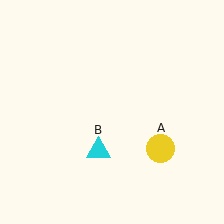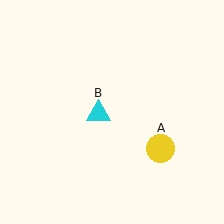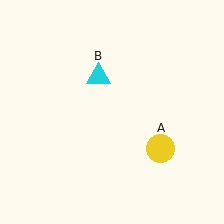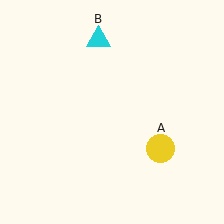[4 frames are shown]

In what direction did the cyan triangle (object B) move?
The cyan triangle (object B) moved up.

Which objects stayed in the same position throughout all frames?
Yellow circle (object A) remained stationary.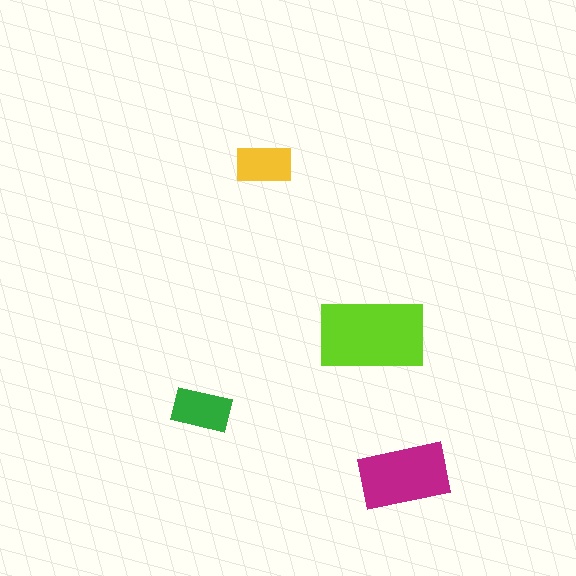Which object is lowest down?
The magenta rectangle is bottommost.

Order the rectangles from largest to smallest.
the lime one, the magenta one, the green one, the yellow one.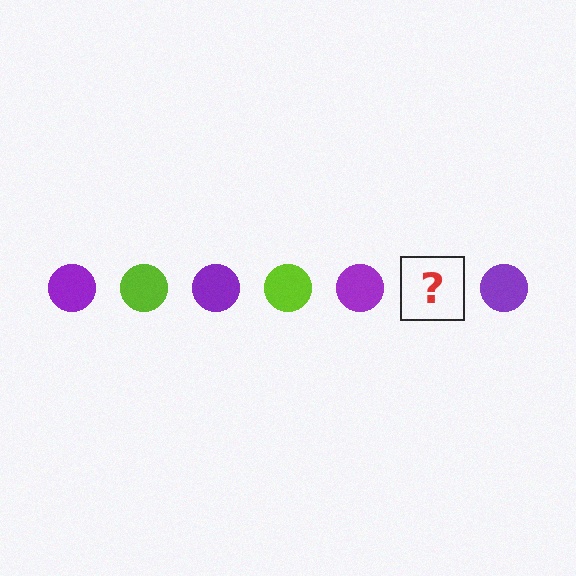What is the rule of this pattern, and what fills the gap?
The rule is that the pattern cycles through purple, lime circles. The gap should be filled with a lime circle.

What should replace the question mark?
The question mark should be replaced with a lime circle.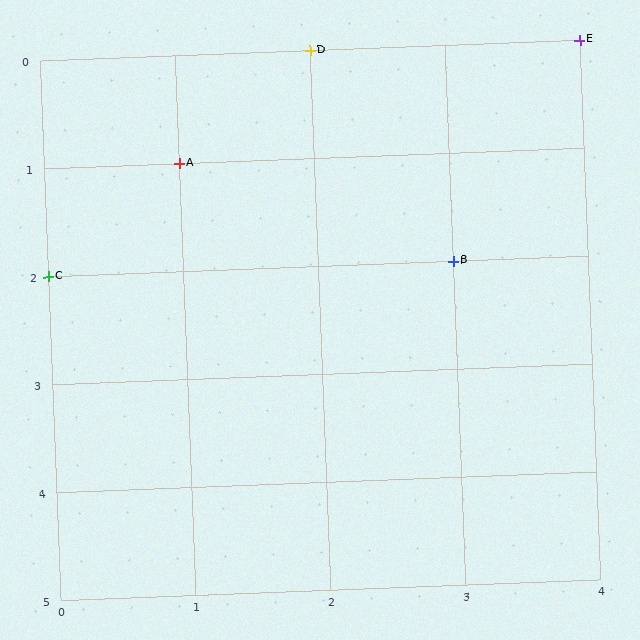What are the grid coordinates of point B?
Point B is at grid coordinates (3, 2).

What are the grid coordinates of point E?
Point E is at grid coordinates (4, 0).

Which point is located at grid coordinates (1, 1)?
Point A is at (1, 1).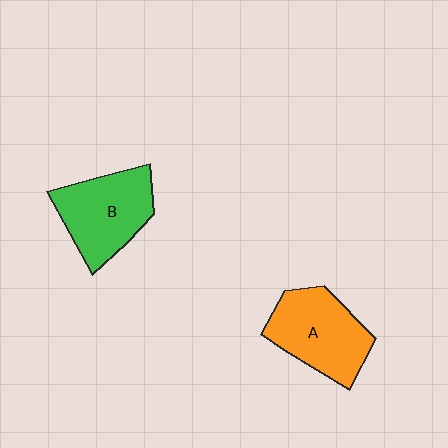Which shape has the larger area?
Shape A (orange).